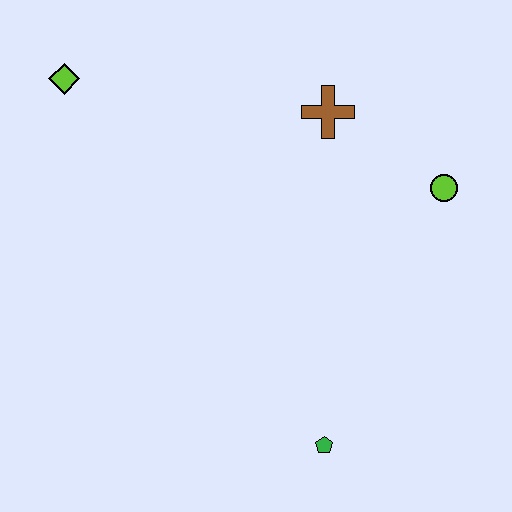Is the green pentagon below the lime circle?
Yes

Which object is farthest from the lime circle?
The lime diamond is farthest from the lime circle.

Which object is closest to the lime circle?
The brown cross is closest to the lime circle.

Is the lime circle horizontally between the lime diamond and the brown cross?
No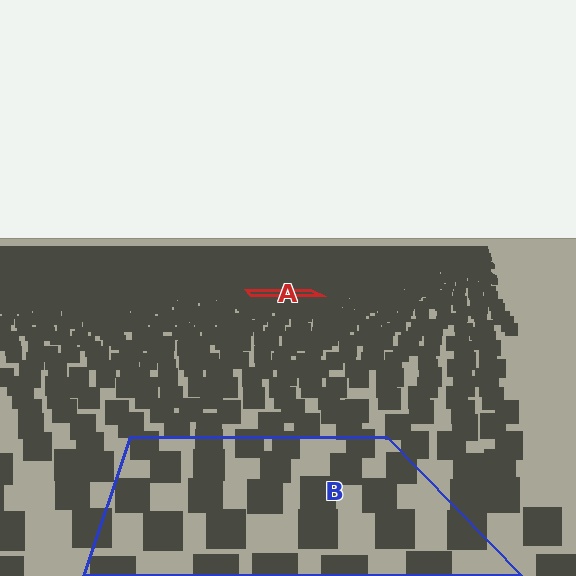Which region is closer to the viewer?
Region B is closer. The texture elements there are larger and more spread out.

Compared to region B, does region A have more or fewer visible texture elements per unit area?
Region A has more texture elements per unit area — they are packed more densely because it is farther away.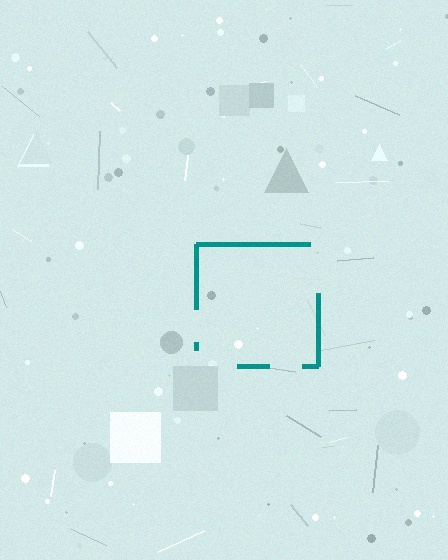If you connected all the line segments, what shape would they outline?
They would outline a square.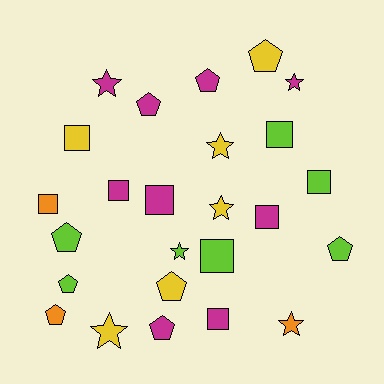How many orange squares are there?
There is 1 orange square.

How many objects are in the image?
There are 25 objects.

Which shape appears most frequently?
Square, with 9 objects.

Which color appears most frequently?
Magenta, with 9 objects.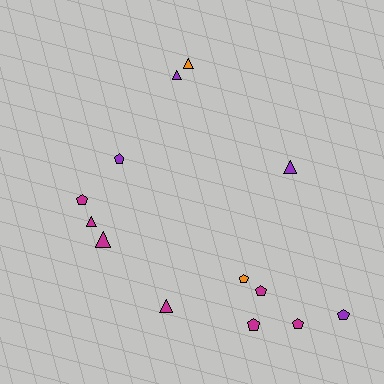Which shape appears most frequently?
Pentagon, with 7 objects.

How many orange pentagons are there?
There is 1 orange pentagon.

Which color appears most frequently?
Magenta, with 7 objects.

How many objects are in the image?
There are 13 objects.